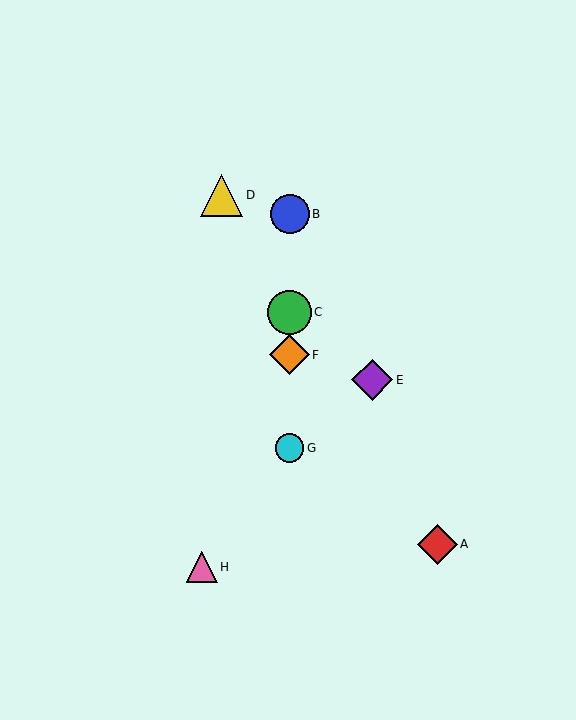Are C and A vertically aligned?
No, C is at x≈290 and A is at x≈437.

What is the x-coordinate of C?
Object C is at x≈290.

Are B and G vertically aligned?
Yes, both are at x≈290.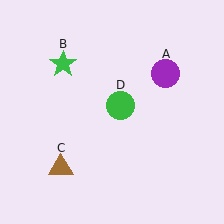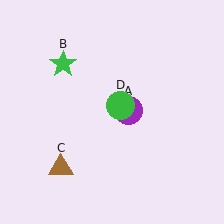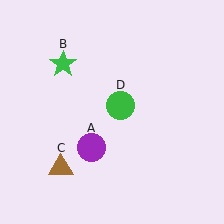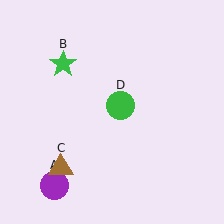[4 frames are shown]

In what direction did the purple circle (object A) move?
The purple circle (object A) moved down and to the left.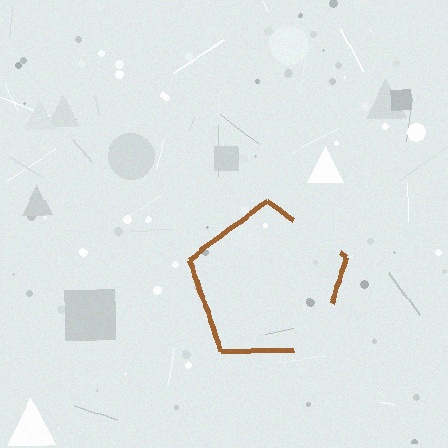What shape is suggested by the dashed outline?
The dashed outline suggests a pentagon.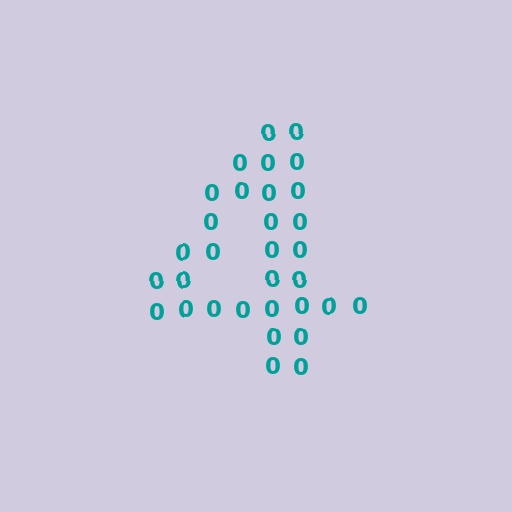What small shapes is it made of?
It is made of small digit 0's.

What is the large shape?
The large shape is the digit 4.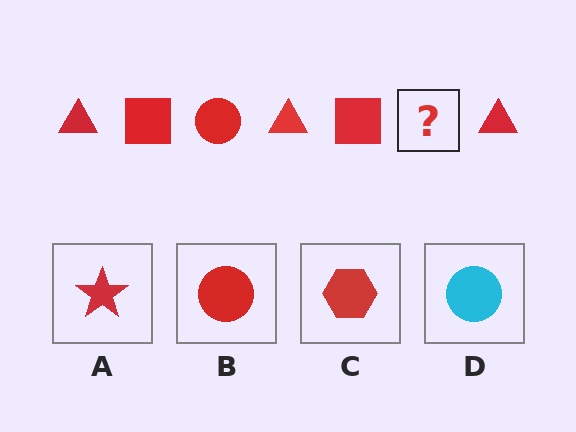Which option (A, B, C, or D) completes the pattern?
B.